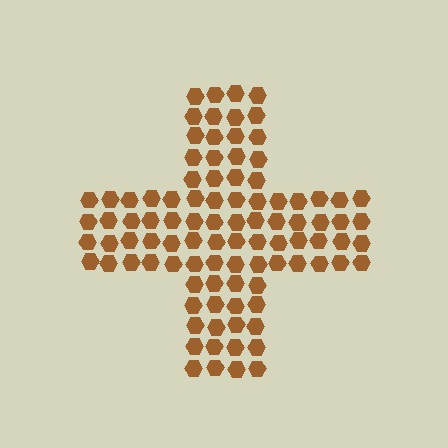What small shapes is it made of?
It is made of small hexagons.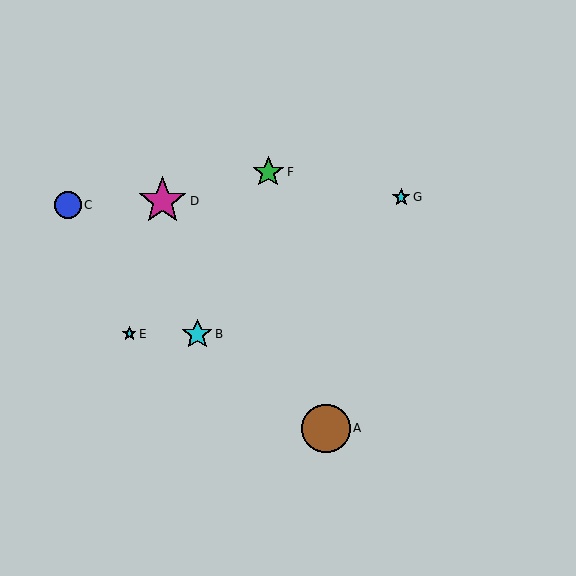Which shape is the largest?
The brown circle (labeled A) is the largest.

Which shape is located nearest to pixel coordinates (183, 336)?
The cyan star (labeled B) at (197, 334) is nearest to that location.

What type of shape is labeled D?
Shape D is a magenta star.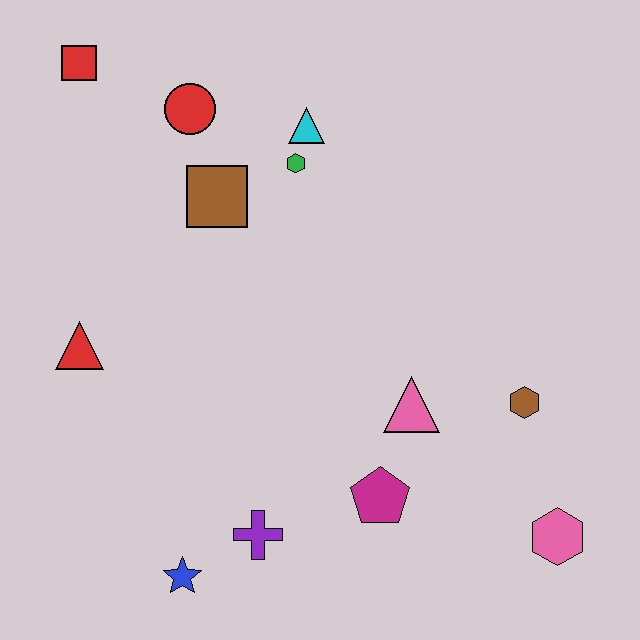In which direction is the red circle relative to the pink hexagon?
The red circle is above the pink hexagon.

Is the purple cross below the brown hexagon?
Yes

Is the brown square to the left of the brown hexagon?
Yes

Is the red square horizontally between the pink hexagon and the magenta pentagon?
No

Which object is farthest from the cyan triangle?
The pink hexagon is farthest from the cyan triangle.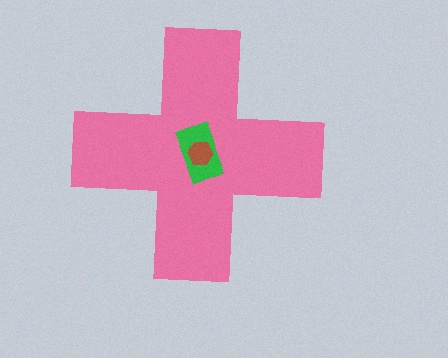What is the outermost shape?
The pink cross.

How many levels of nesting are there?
3.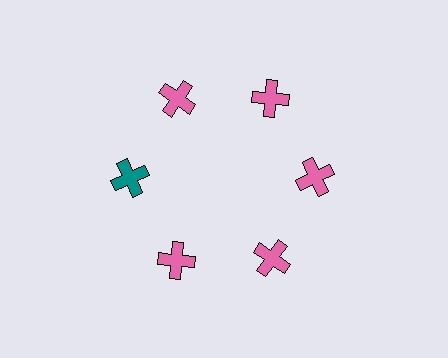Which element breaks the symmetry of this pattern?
The teal cross at roughly the 9 o'clock position breaks the symmetry. All other shapes are pink crosses.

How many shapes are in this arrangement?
There are 6 shapes arranged in a ring pattern.